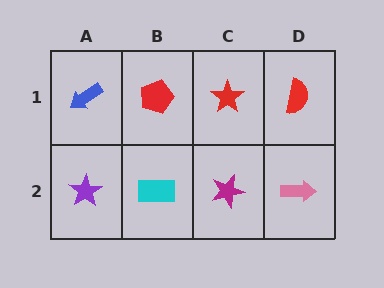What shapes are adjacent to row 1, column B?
A cyan rectangle (row 2, column B), a blue arrow (row 1, column A), a red star (row 1, column C).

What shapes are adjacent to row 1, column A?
A purple star (row 2, column A), a red pentagon (row 1, column B).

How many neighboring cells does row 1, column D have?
2.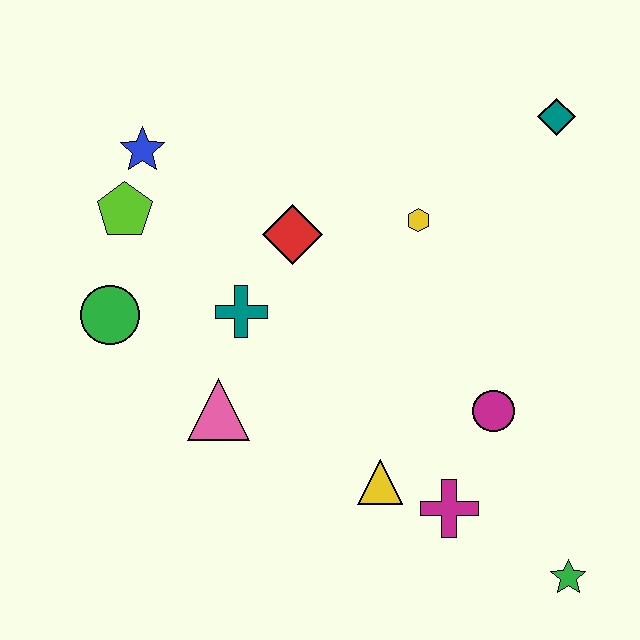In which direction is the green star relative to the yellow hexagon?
The green star is below the yellow hexagon.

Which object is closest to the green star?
The magenta cross is closest to the green star.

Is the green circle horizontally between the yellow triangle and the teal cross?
No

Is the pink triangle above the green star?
Yes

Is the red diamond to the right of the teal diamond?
No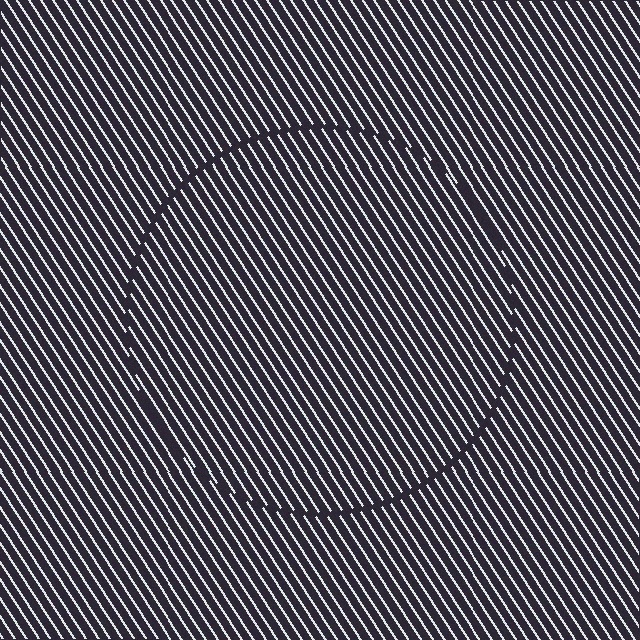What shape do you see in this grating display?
An illusory circle. The interior of the shape contains the same grating, shifted by half a period — the contour is defined by the phase discontinuity where line-ends from the inner and outer gratings abut.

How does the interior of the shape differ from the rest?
The interior of the shape contains the same grating, shifted by half a period — the contour is defined by the phase discontinuity where line-ends from the inner and outer gratings abut.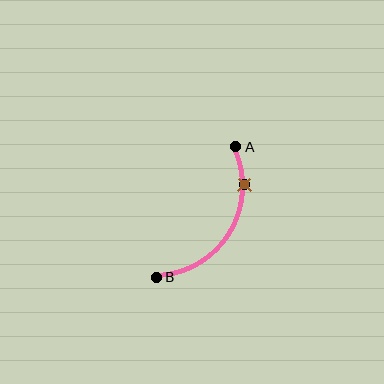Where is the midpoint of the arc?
The arc midpoint is the point on the curve farthest from the straight line joining A and B. It sits to the right of that line.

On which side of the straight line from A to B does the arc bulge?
The arc bulges to the right of the straight line connecting A and B.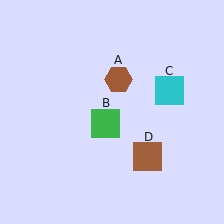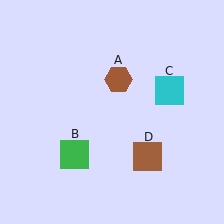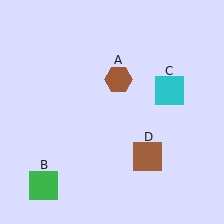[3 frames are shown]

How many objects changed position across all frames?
1 object changed position: green square (object B).